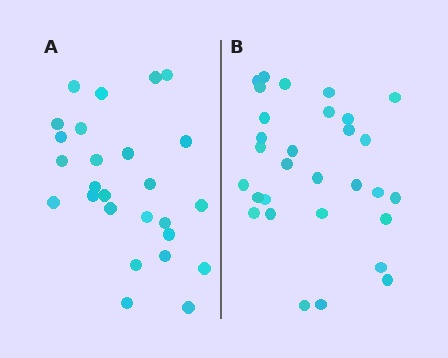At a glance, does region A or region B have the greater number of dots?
Region B (the right region) has more dots.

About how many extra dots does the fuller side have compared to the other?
Region B has about 4 more dots than region A.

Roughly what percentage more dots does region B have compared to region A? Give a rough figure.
About 15% more.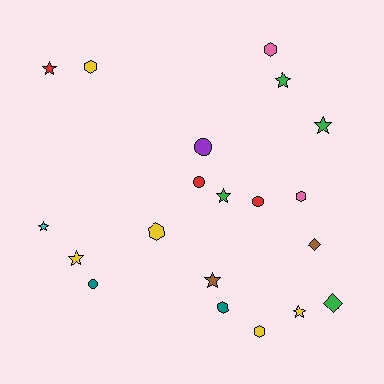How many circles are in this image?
There are 4 circles.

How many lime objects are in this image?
There are no lime objects.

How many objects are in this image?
There are 20 objects.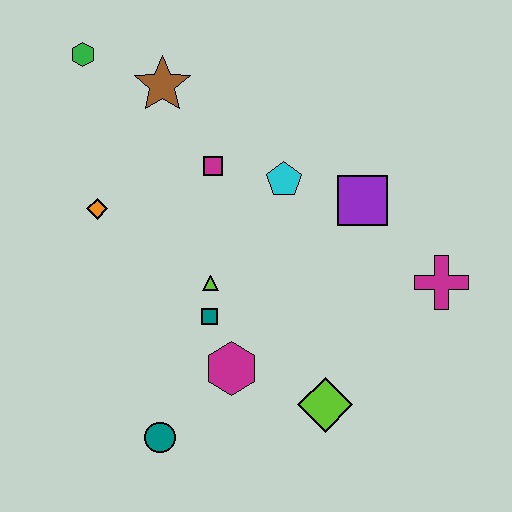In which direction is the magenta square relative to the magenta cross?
The magenta square is to the left of the magenta cross.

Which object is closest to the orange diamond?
The magenta square is closest to the orange diamond.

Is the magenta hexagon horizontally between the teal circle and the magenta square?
No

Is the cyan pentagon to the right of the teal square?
Yes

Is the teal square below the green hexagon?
Yes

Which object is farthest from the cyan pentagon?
The teal circle is farthest from the cyan pentagon.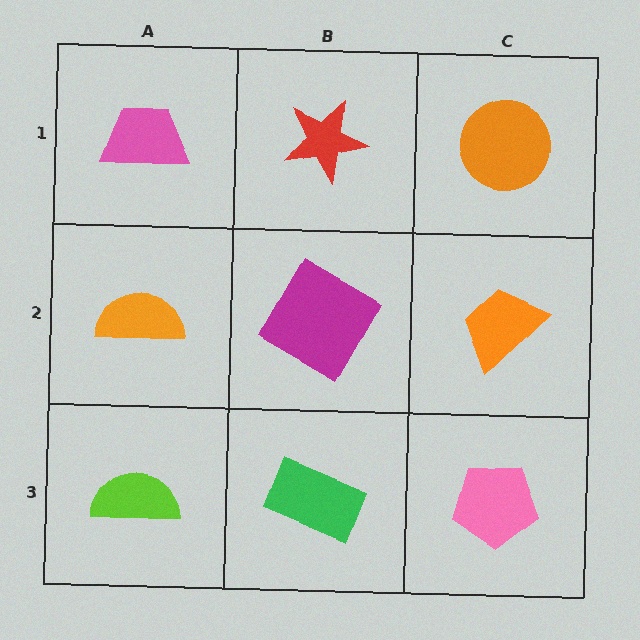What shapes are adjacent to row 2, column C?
An orange circle (row 1, column C), a pink pentagon (row 3, column C), a magenta diamond (row 2, column B).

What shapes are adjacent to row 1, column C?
An orange trapezoid (row 2, column C), a red star (row 1, column B).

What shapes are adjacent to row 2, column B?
A red star (row 1, column B), a green rectangle (row 3, column B), an orange semicircle (row 2, column A), an orange trapezoid (row 2, column C).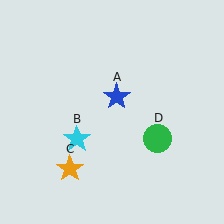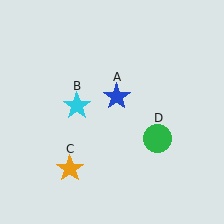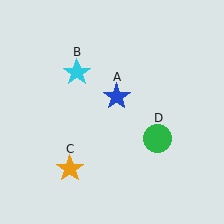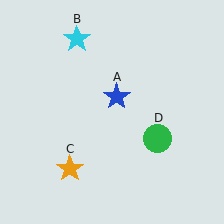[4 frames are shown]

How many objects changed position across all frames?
1 object changed position: cyan star (object B).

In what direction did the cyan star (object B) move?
The cyan star (object B) moved up.